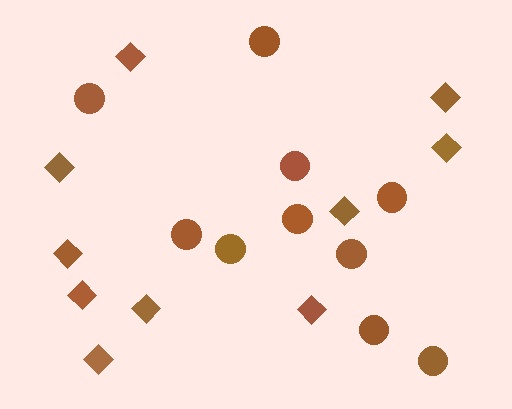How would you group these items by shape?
There are 2 groups: one group of circles (10) and one group of diamonds (10).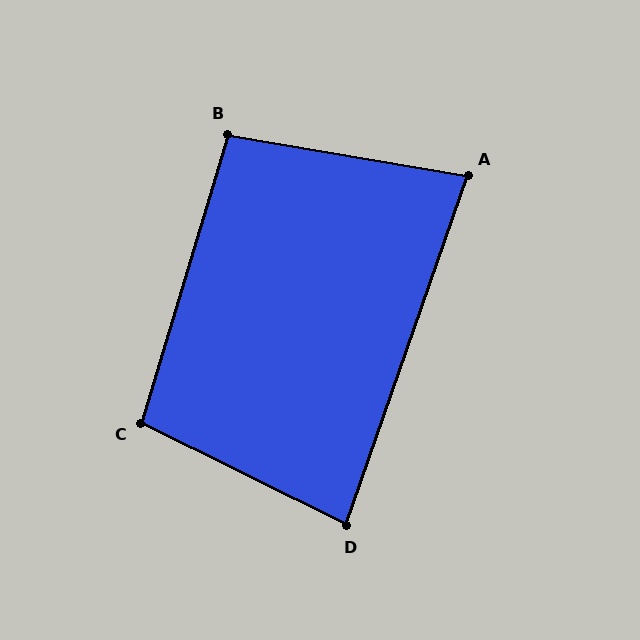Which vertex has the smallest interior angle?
A, at approximately 81 degrees.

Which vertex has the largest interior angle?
C, at approximately 99 degrees.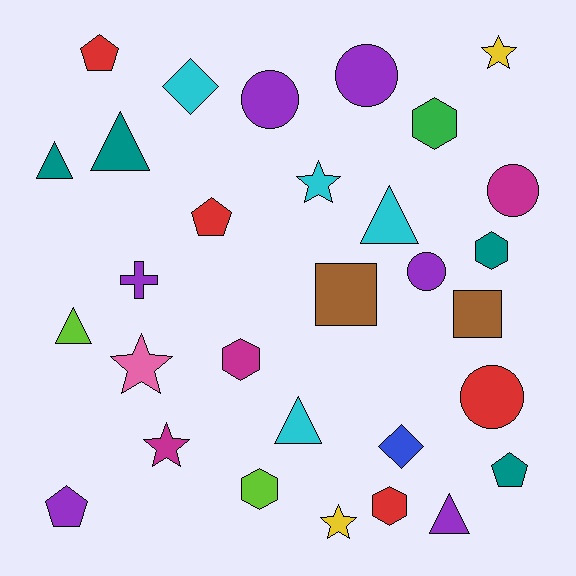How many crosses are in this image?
There is 1 cross.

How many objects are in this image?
There are 30 objects.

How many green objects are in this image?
There is 1 green object.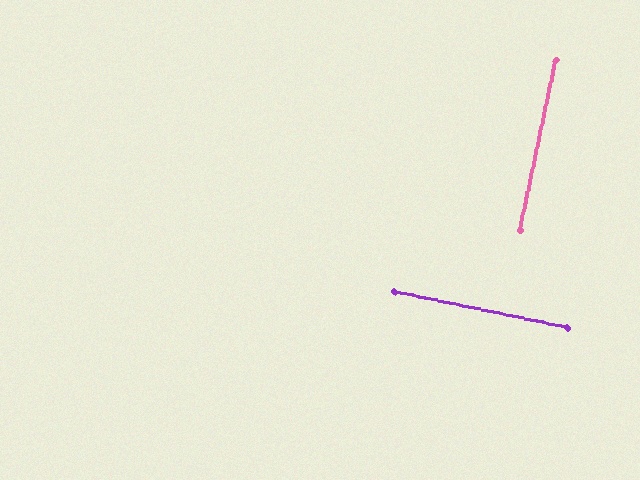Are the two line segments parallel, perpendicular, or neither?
Perpendicular — they meet at approximately 90°.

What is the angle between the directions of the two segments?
Approximately 90 degrees.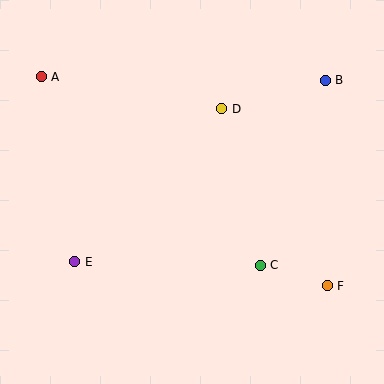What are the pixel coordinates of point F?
Point F is at (327, 286).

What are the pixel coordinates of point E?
Point E is at (75, 262).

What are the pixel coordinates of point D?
Point D is at (222, 109).